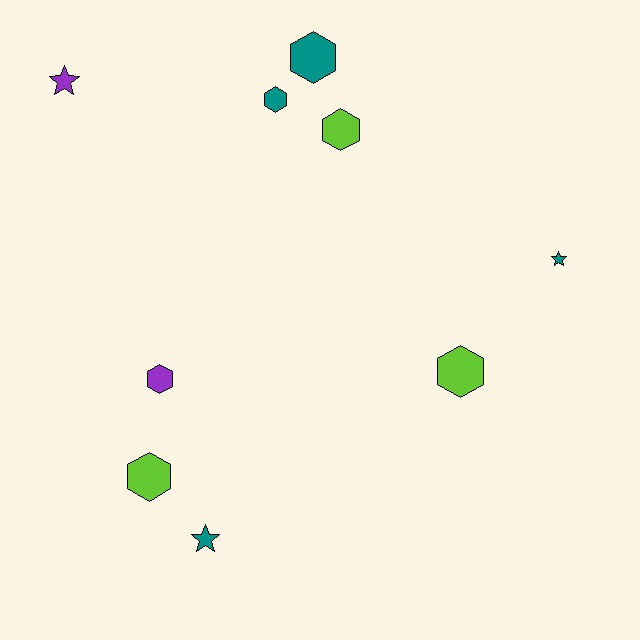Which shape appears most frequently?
Hexagon, with 6 objects.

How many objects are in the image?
There are 9 objects.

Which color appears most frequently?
Teal, with 4 objects.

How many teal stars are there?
There are 2 teal stars.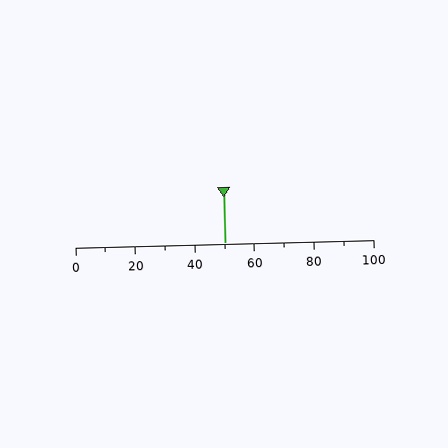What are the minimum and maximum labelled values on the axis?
The axis runs from 0 to 100.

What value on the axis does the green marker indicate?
The marker indicates approximately 50.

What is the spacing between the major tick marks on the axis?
The major ticks are spaced 20 apart.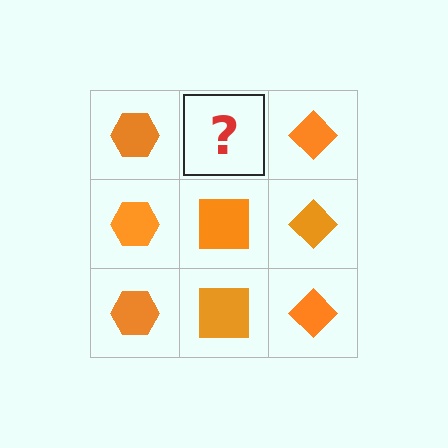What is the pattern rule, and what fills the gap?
The rule is that each column has a consistent shape. The gap should be filled with an orange square.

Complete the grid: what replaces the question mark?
The question mark should be replaced with an orange square.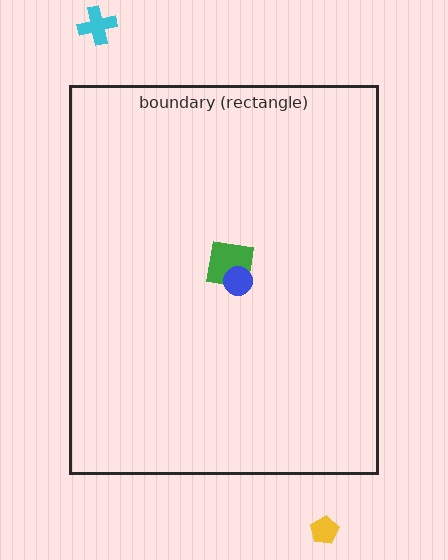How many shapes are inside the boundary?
2 inside, 2 outside.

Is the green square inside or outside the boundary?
Inside.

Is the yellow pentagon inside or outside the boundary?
Outside.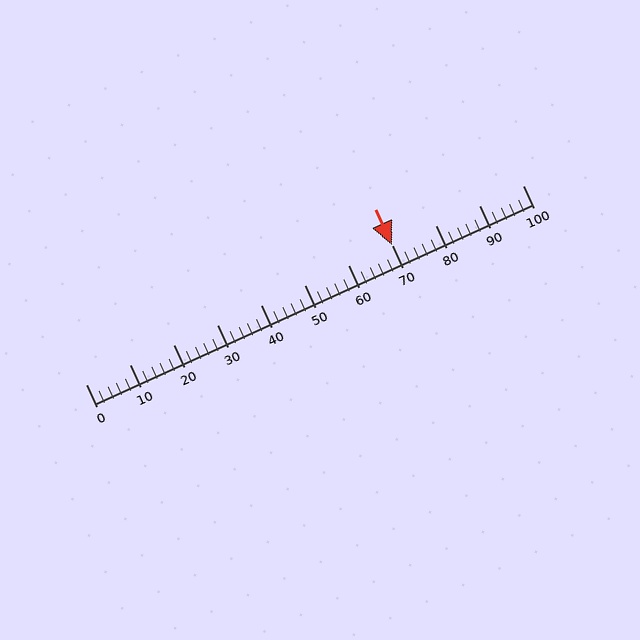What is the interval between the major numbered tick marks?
The major tick marks are spaced 10 units apart.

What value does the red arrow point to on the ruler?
The red arrow points to approximately 70.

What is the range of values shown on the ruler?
The ruler shows values from 0 to 100.